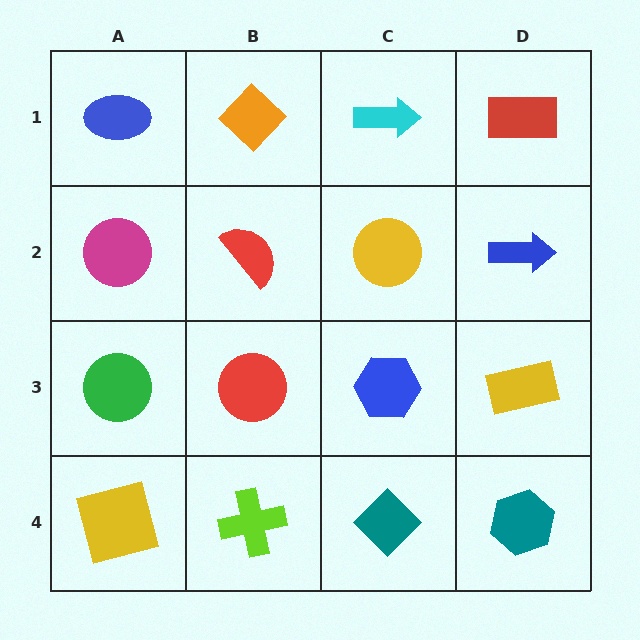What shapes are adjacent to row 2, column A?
A blue ellipse (row 1, column A), a green circle (row 3, column A), a red semicircle (row 2, column B).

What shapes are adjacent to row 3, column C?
A yellow circle (row 2, column C), a teal diamond (row 4, column C), a red circle (row 3, column B), a yellow rectangle (row 3, column D).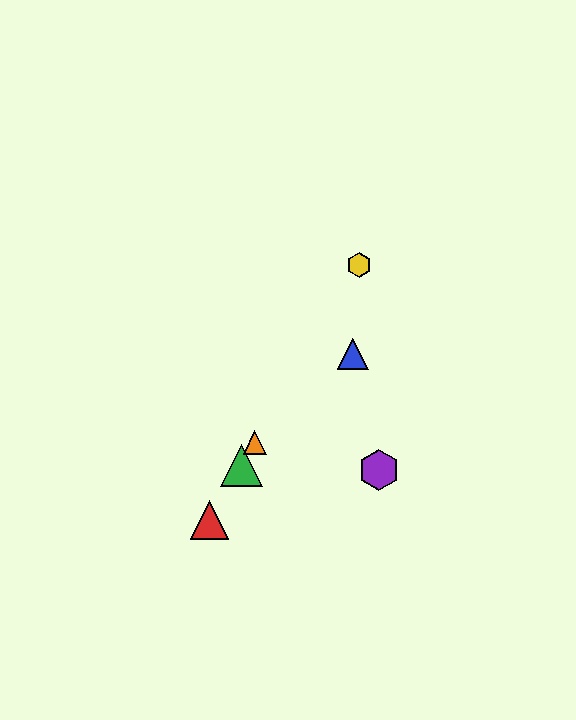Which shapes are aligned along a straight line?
The red triangle, the green triangle, the yellow hexagon, the orange triangle are aligned along a straight line.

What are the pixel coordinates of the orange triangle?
The orange triangle is at (255, 443).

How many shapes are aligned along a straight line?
4 shapes (the red triangle, the green triangle, the yellow hexagon, the orange triangle) are aligned along a straight line.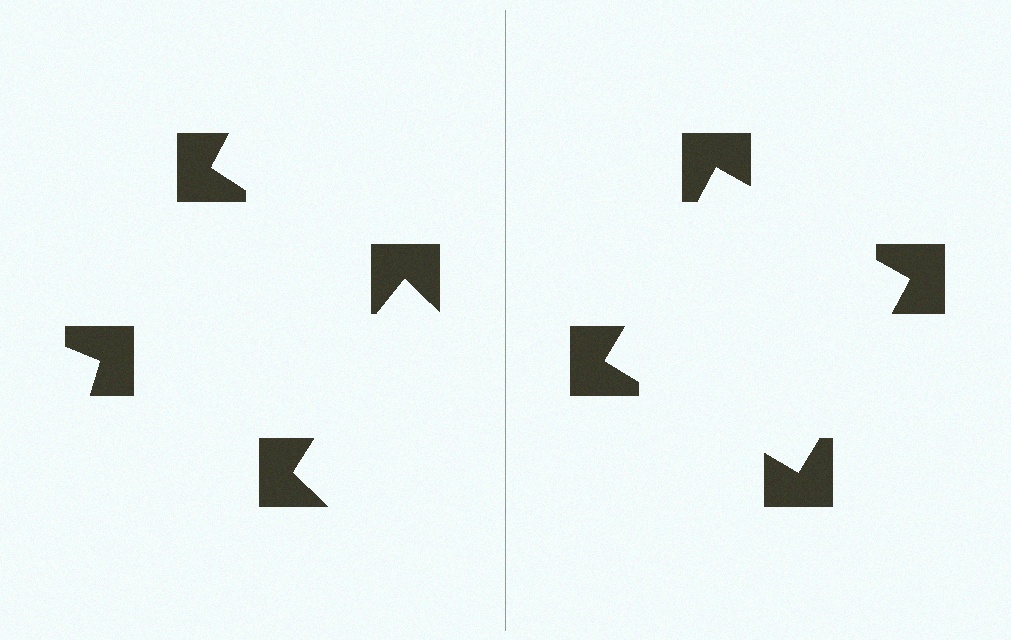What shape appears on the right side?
An illusory square.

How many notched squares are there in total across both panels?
8 — 4 on each side.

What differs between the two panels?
The notched squares are positioned identically on both sides; only the wedge orientations differ. On the right they align to a square; on the left they are misaligned.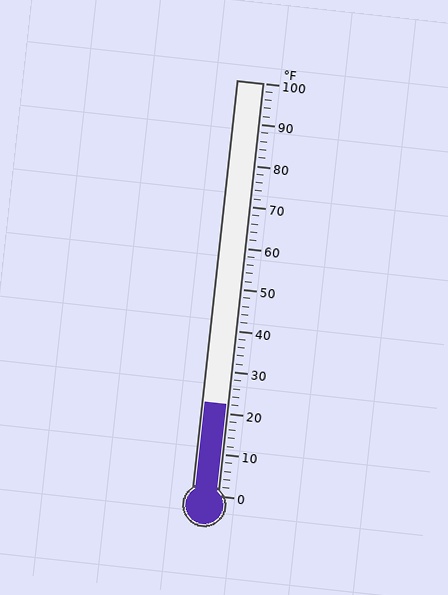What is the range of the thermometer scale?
The thermometer scale ranges from 0°F to 100°F.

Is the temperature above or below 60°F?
The temperature is below 60°F.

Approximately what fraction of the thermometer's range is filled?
The thermometer is filled to approximately 20% of its range.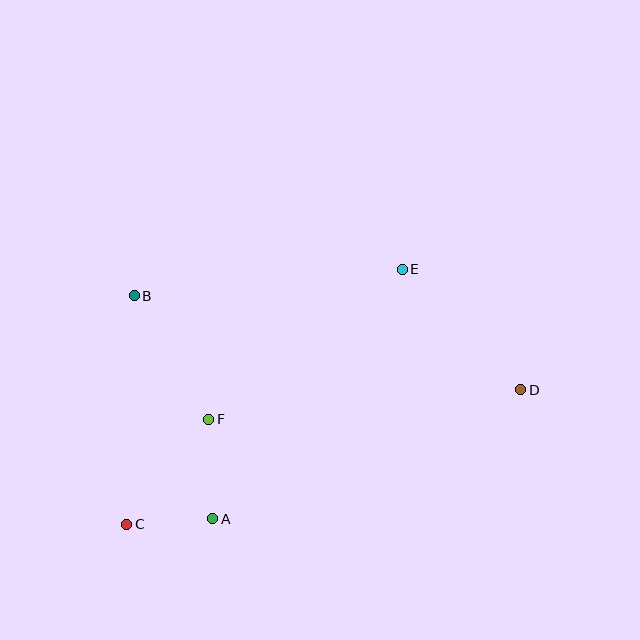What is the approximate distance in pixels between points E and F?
The distance between E and F is approximately 245 pixels.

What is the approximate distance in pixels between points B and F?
The distance between B and F is approximately 144 pixels.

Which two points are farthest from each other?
Points C and D are farthest from each other.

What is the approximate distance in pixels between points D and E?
The distance between D and E is approximately 169 pixels.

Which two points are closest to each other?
Points A and C are closest to each other.